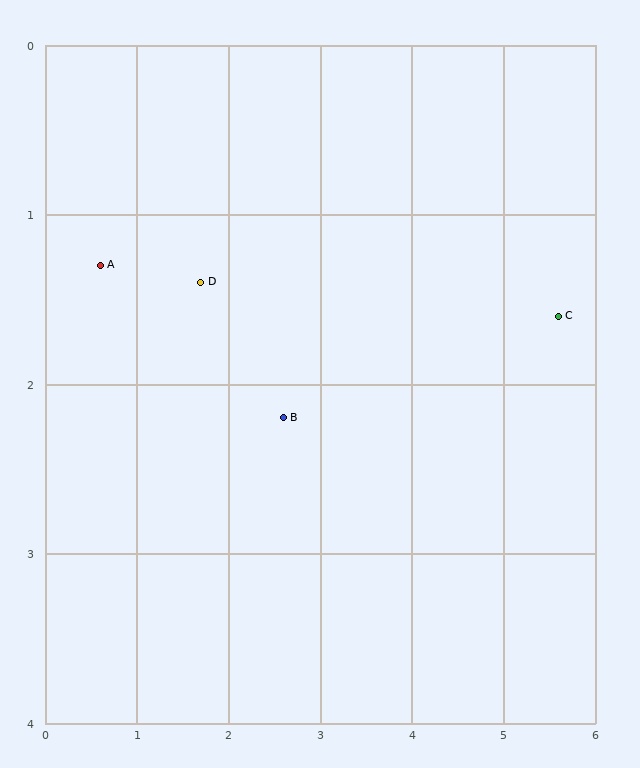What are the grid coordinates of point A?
Point A is at approximately (0.6, 1.3).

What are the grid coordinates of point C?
Point C is at approximately (5.6, 1.6).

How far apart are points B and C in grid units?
Points B and C are about 3.1 grid units apart.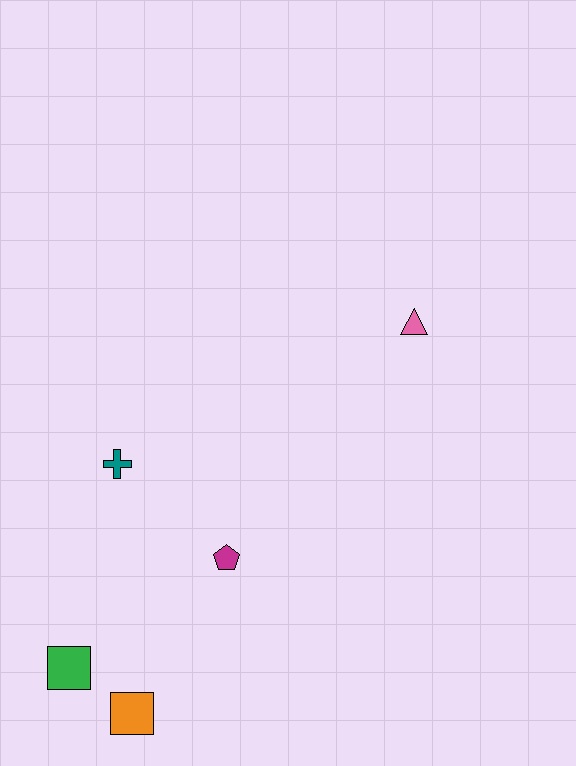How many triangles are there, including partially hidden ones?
There is 1 triangle.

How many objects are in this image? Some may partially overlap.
There are 5 objects.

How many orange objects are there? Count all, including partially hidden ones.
There is 1 orange object.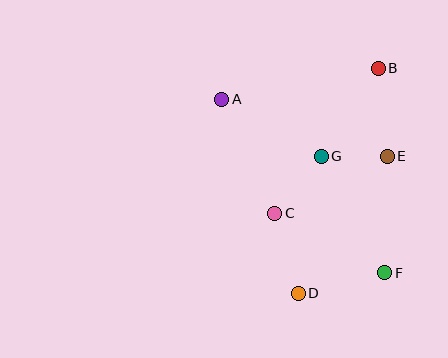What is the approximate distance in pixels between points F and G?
The distance between F and G is approximately 133 pixels.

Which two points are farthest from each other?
Points B and D are farthest from each other.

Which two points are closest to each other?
Points E and G are closest to each other.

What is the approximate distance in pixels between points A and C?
The distance between A and C is approximately 126 pixels.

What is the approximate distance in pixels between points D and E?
The distance between D and E is approximately 163 pixels.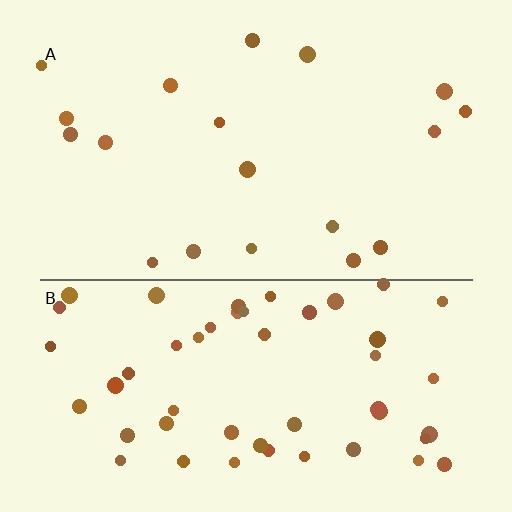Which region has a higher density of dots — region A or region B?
B (the bottom).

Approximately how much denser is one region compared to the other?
Approximately 2.8× — region B over region A.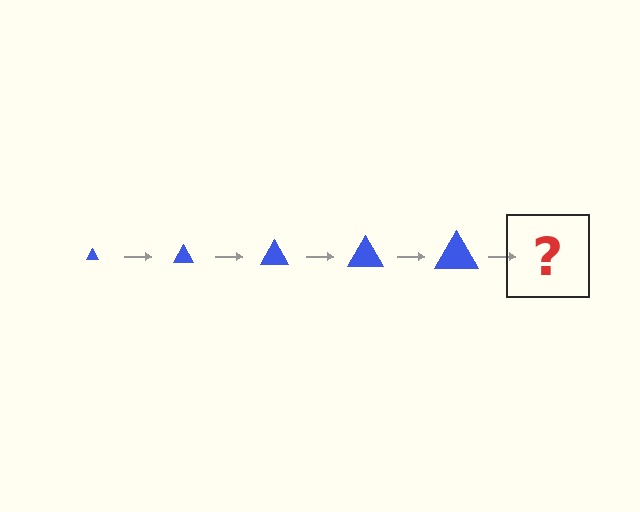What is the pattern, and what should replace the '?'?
The pattern is that the triangle gets progressively larger each step. The '?' should be a blue triangle, larger than the previous one.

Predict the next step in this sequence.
The next step is a blue triangle, larger than the previous one.